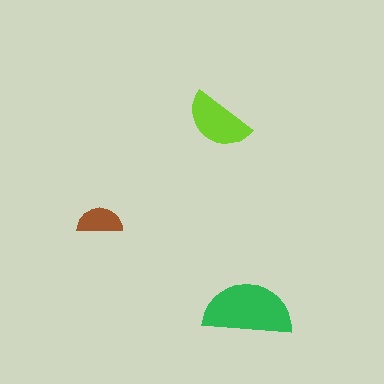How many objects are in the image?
There are 3 objects in the image.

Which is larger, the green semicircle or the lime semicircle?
The green one.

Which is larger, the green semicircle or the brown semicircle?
The green one.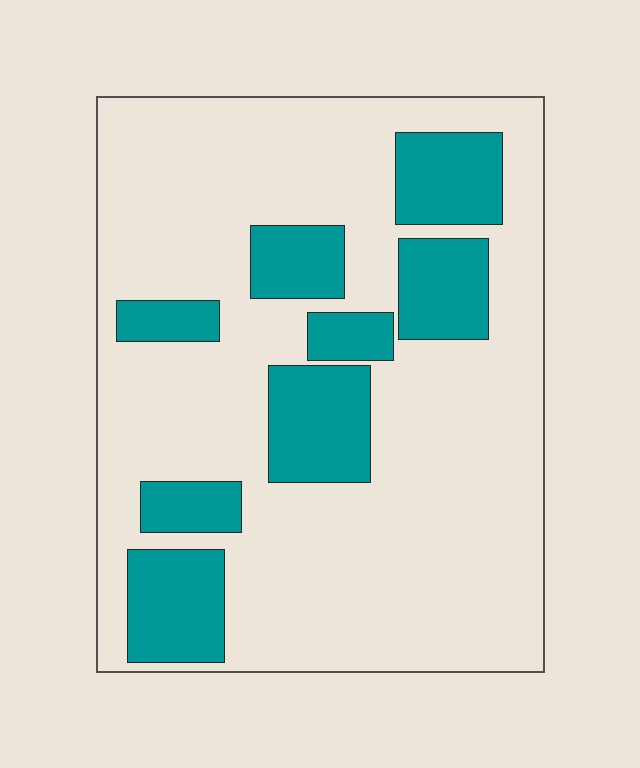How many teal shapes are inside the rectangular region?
8.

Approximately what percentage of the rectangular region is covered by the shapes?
Approximately 25%.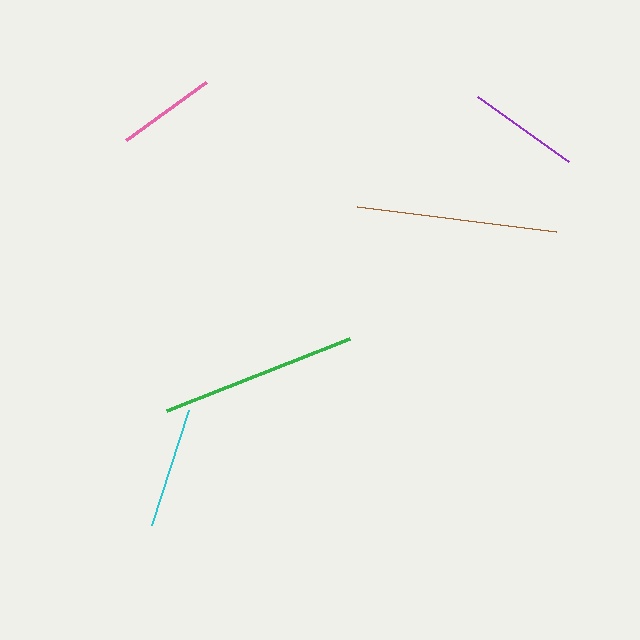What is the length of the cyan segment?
The cyan segment is approximately 121 pixels long.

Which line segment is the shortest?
The pink line is the shortest at approximately 99 pixels.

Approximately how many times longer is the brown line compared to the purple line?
The brown line is approximately 1.8 times the length of the purple line.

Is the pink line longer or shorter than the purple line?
The purple line is longer than the pink line.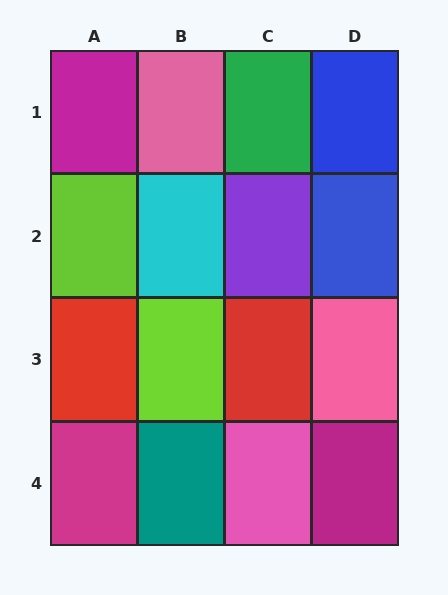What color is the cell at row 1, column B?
Pink.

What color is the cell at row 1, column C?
Green.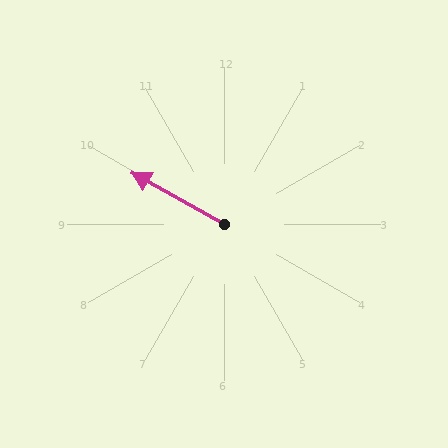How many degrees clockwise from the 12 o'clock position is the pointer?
Approximately 299 degrees.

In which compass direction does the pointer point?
Northwest.